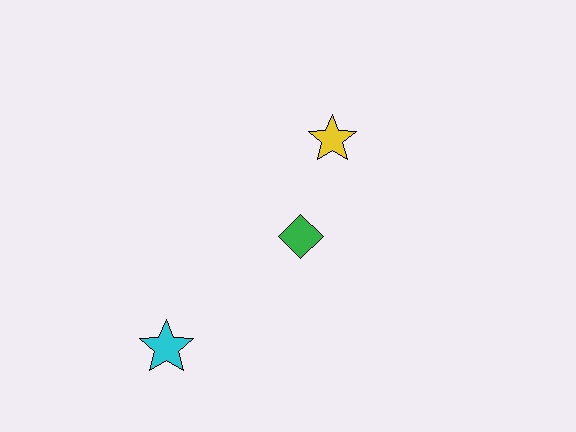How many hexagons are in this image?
There are no hexagons.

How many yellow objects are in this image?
There is 1 yellow object.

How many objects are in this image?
There are 3 objects.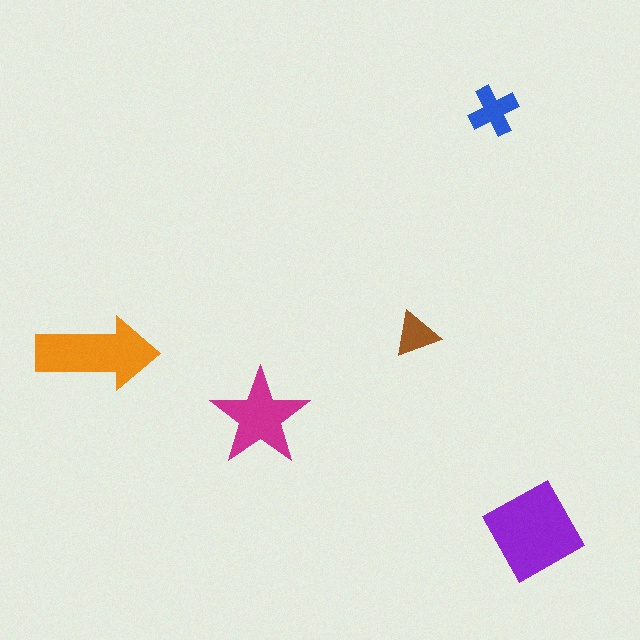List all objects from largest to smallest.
The purple diamond, the orange arrow, the magenta star, the blue cross, the brown triangle.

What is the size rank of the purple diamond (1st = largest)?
1st.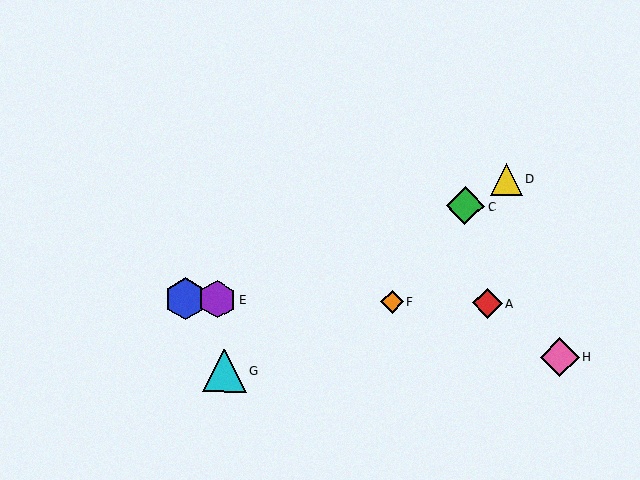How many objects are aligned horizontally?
4 objects (A, B, E, F) are aligned horizontally.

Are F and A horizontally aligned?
Yes, both are at y≈302.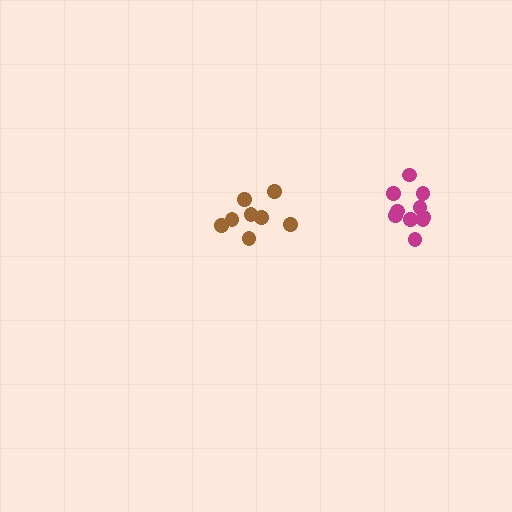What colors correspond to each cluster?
The clusters are colored: brown, magenta.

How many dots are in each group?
Group 1: 8 dots, Group 2: 10 dots (18 total).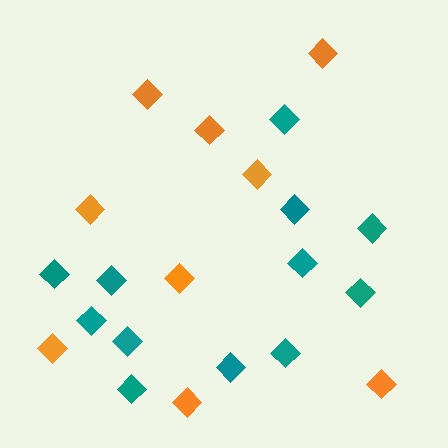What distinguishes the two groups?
There are 2 groups: one group of orange diamonds (9) and one group of teal diamonds (12).